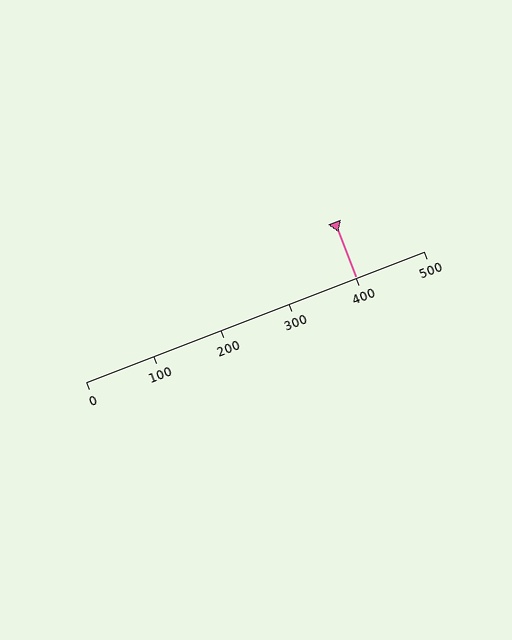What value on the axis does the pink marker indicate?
The marker indicates approximately 400.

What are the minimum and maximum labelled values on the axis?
The axis runs from 0 to 500.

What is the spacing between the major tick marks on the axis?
The major ticks are spaced 100 apart.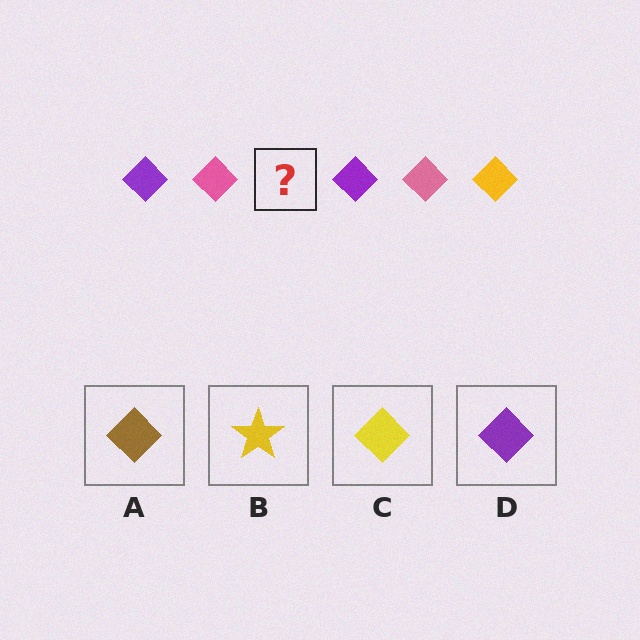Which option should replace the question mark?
Option C.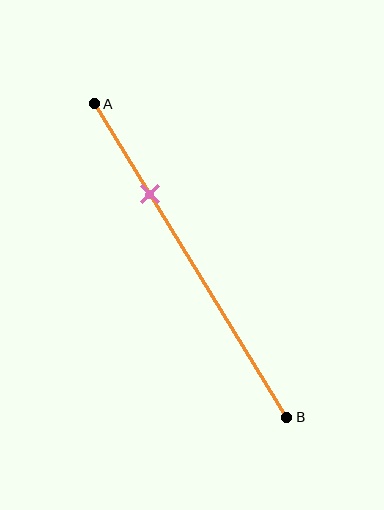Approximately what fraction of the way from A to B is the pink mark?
The pink mark is approximately 30% of the way from A to B.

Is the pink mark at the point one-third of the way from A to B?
No, the mark is at about 30% from A, not at the 33% one-third point.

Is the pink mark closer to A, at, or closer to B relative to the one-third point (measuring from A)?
The pink mark is closer to point A than the one-third point of segment AB.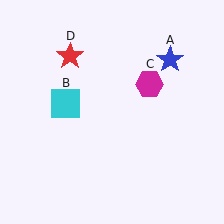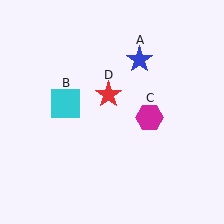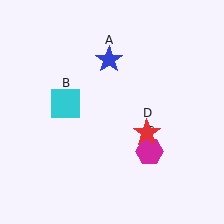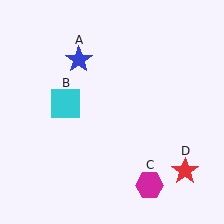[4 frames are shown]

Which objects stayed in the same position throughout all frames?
Cyan square (object B) remained stationary.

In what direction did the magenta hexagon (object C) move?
The magenta hexagon (object C) moved down.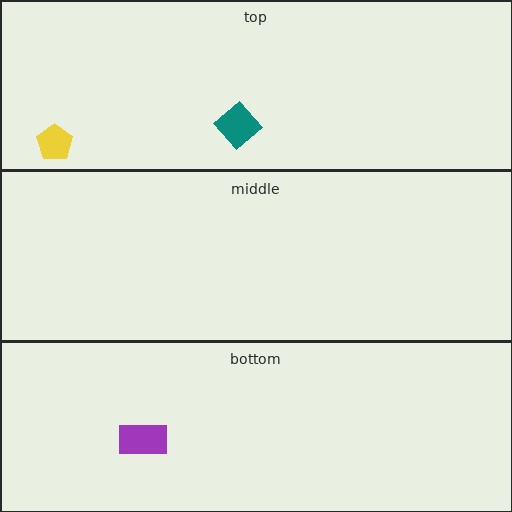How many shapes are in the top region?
2.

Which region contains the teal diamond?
The top region.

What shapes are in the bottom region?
The purple rectangle.